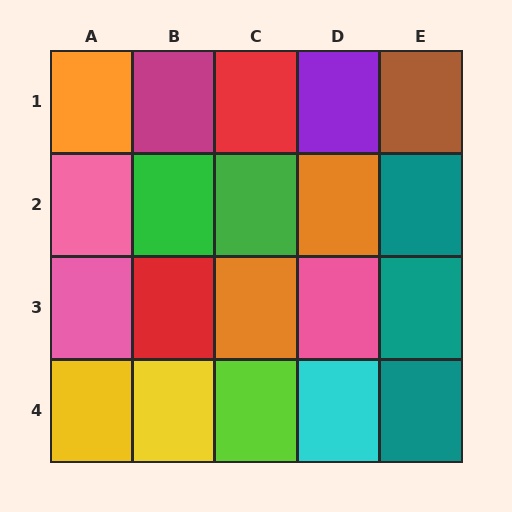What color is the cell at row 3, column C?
Orange.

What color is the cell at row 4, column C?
Lime.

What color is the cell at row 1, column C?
Red.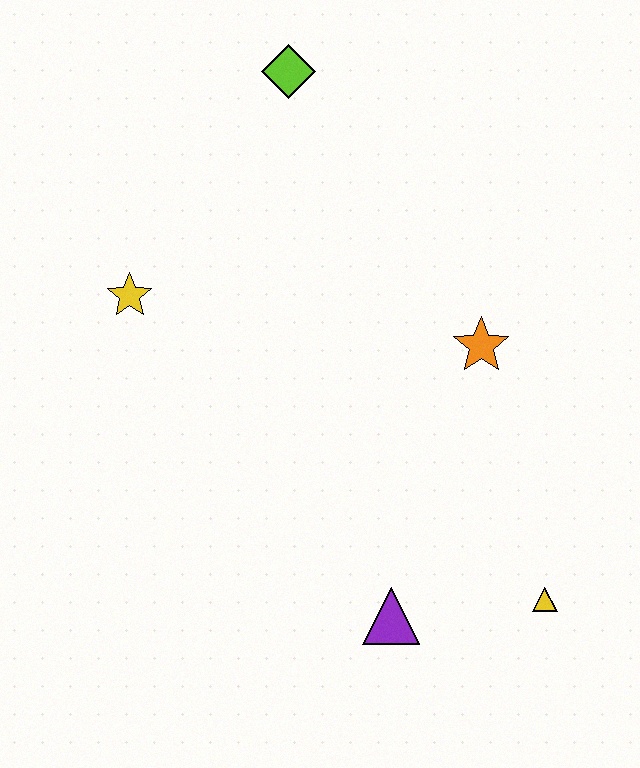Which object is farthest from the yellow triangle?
The lime diamond is farthest from the yellow triangle.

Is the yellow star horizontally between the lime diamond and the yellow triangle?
No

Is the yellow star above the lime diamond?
No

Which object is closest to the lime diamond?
The yellow star is closest to the lime diamond.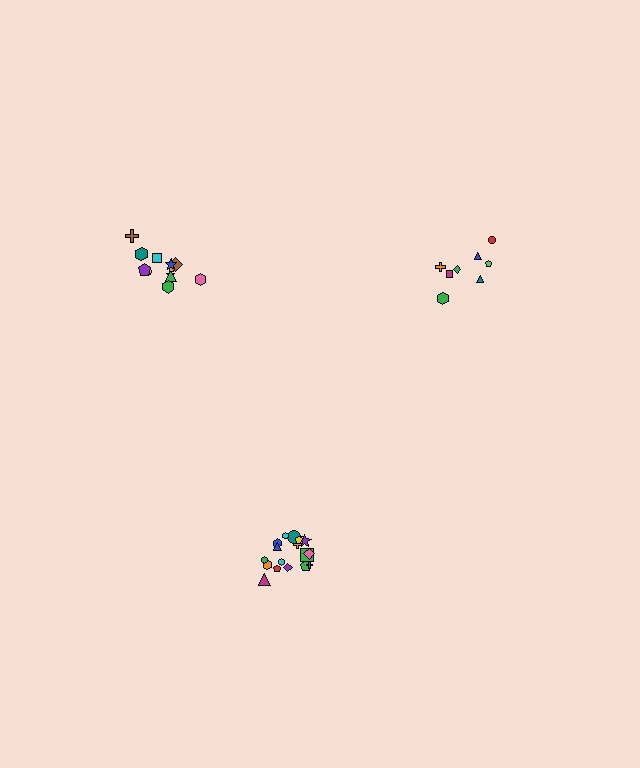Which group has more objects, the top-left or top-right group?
The top-left group.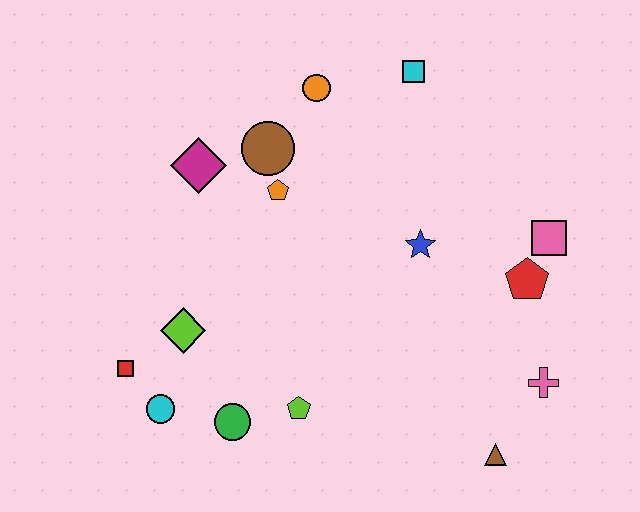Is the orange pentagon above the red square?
Yes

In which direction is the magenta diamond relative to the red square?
The magenta diamond is above the red square.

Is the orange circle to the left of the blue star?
Yes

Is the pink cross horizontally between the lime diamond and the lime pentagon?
No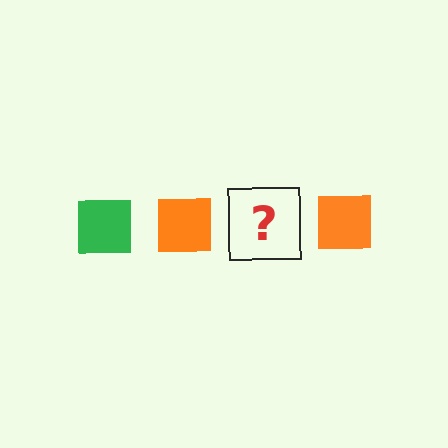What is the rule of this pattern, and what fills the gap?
The rule is that the pattern cycles through green, orange squares. The gap should be filled with a green square.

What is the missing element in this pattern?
The missing element is a green square.